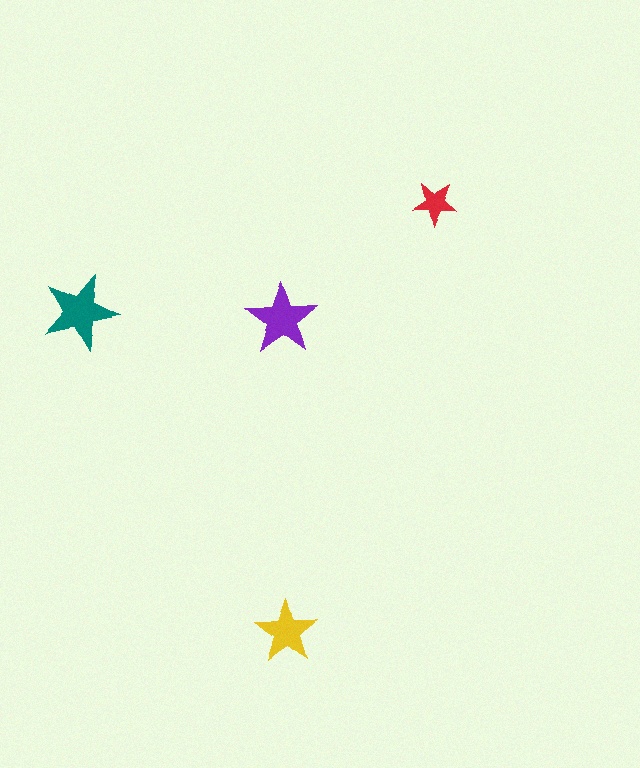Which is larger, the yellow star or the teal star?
The teal one.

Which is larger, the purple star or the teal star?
The teal one.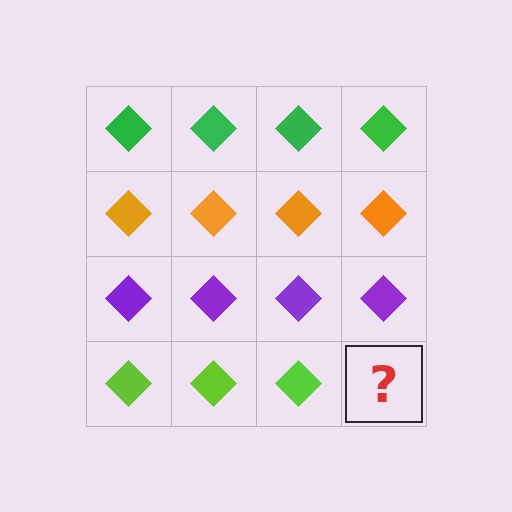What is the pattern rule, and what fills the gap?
The rule is that each row has a consistent color. The gap should be filled with a lime diamond.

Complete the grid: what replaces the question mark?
The question mark should be replaced with a lime diamond.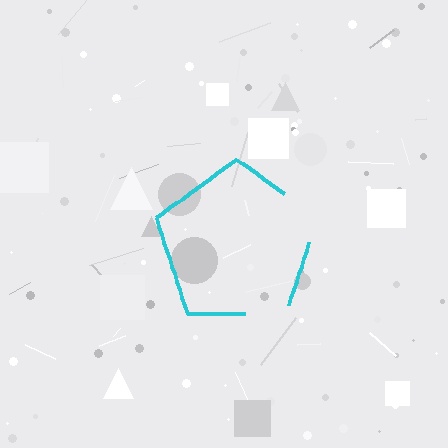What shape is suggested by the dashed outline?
The dashed outline suggests a pentagon.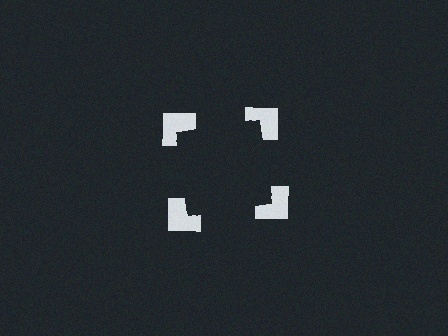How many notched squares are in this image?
There are 4 — one at each vertex of the illusory square.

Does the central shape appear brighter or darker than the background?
It typically appears slightly darker than the background, even though no actual brightness change is drawn.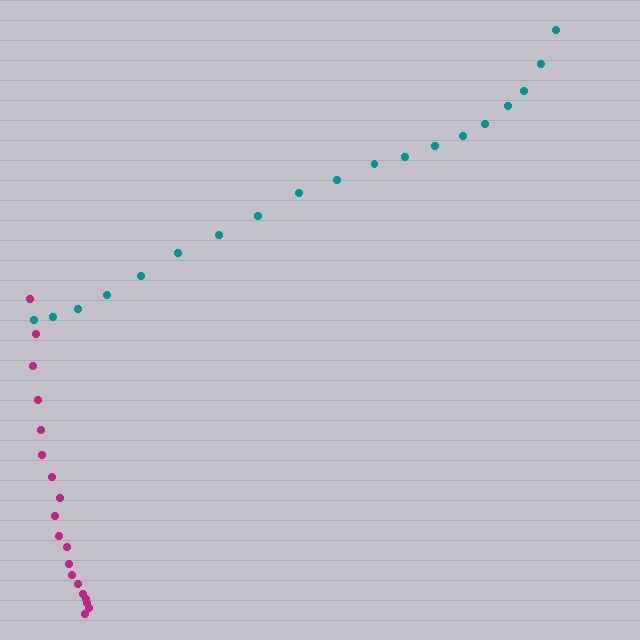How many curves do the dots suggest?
There are 2 distinct paths.